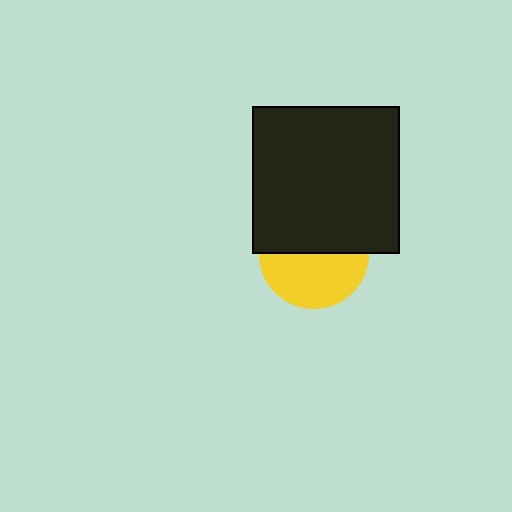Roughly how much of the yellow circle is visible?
About half of it is visible (roughly 51%).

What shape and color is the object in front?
The object in front is a black square.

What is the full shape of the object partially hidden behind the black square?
The partially hidden object is a yellow circle.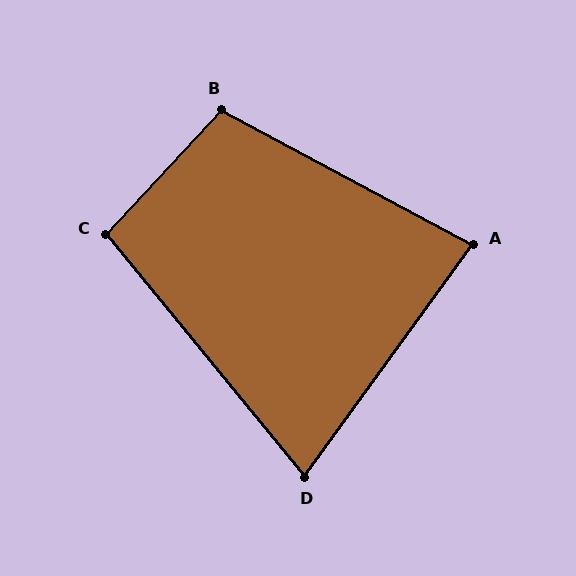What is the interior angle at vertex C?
Approximately 98 degrees (obtuse).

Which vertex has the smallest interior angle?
D, at approximately 75 degrees.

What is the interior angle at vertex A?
Approximately 82 degrees (acute).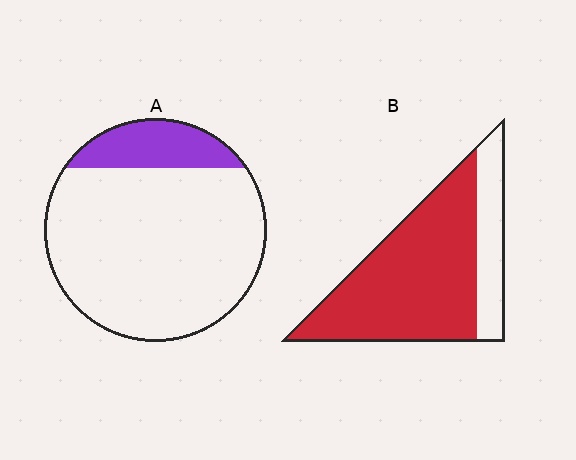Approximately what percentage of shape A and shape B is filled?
A is approximately 15% and B is approximately 75%.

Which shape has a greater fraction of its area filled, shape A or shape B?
Shape B.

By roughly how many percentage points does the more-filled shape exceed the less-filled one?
By roughly 60 percentage points (B over A).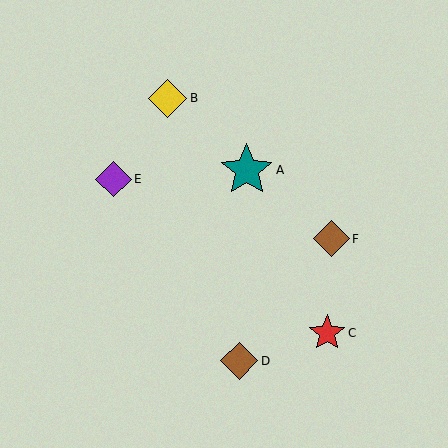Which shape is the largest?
The teal star (labeled A) is the largest.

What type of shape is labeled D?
Shape D is a brown diamond.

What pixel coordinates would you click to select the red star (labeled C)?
Click at (327, 333) to select the red star C.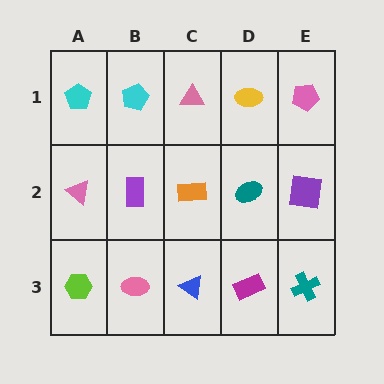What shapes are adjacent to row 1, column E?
A purple square (row 2, column E), a yellow ellipse (row 1, column D).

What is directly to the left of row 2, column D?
An orange rectangle.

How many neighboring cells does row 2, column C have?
4.